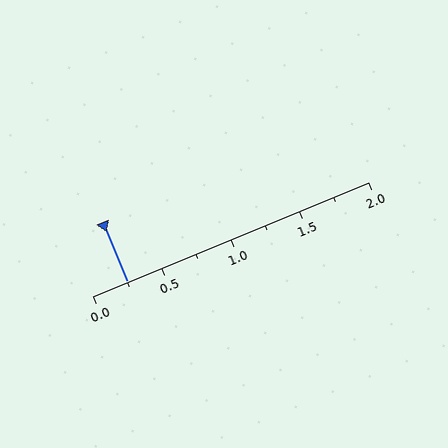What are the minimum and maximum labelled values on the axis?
The axis runs from 0.0 to 2.0.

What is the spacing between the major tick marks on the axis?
The major ticks are spaced 0.5 apart.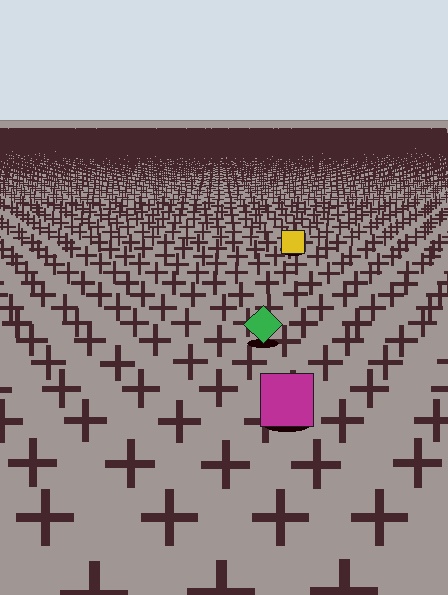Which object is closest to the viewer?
The magenta square is closest. The texture marks near it are larger and more spread out.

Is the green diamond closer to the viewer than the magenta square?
No. The magenta square is closer — you can tell from the texture gradient: the ground texture is coarser near it.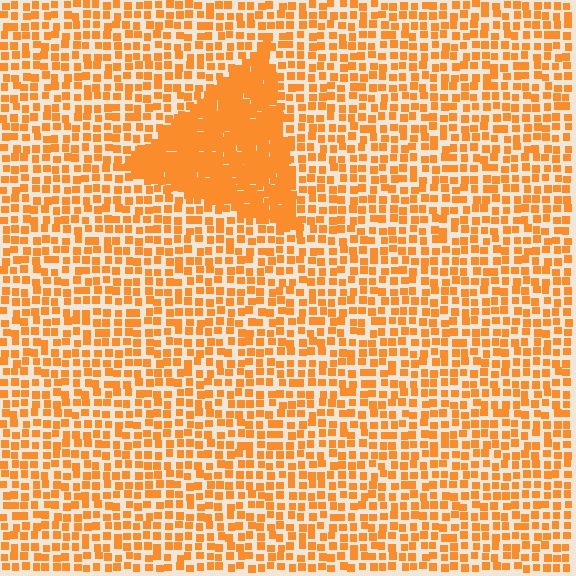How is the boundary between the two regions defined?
The boundary is defined by a change in element density (approximately 2.4x ratio). All elements are the same color, size, and shape.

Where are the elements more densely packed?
The elements are more densely packed inside the triangle boundary.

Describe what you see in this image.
The image contains small orange elements arranged at two different densities. A triangle-shaped region is visible where the elements are more densely packed than the surrounding area.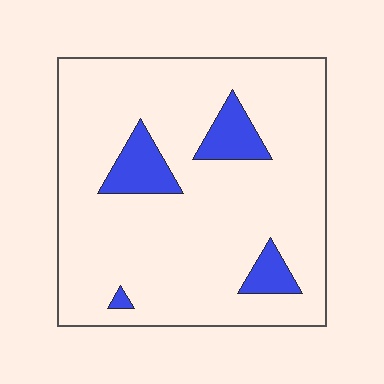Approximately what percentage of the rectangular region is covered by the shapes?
Approximately 10%.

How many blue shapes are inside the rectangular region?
4.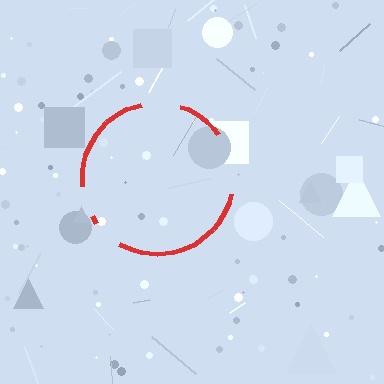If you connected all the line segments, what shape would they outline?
They would outline a circle.